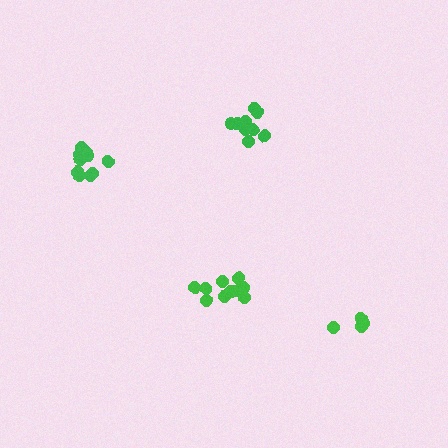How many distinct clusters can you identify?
There are 4 distinct clusters.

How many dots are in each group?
Group 1: 5 dots, Group 2: 9 dots, Group 3: 10 dots, Group 4: 10 dots (34 total).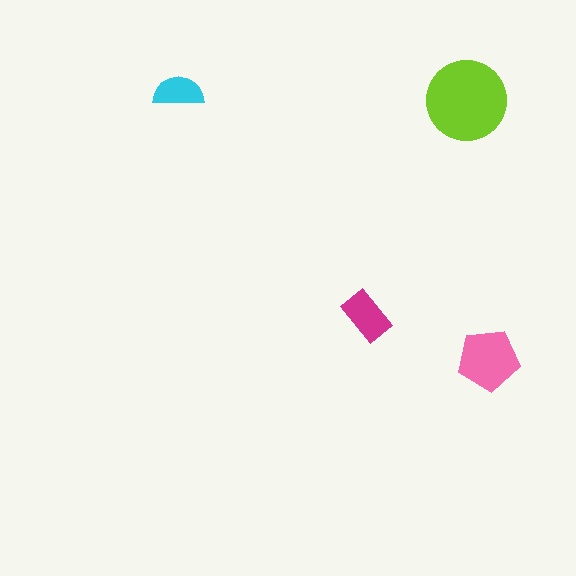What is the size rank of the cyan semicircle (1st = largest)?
4th.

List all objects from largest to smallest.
The lime circle, the pink pentagon, the magenta rectangle, the cyan semicircle.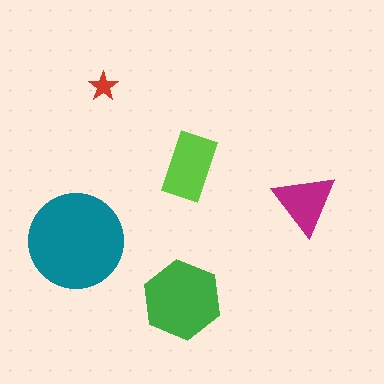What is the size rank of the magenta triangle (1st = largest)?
4th.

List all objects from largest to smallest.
The teal circle, the green hexagon, the lime rectangle, the magenta triangle, the red star.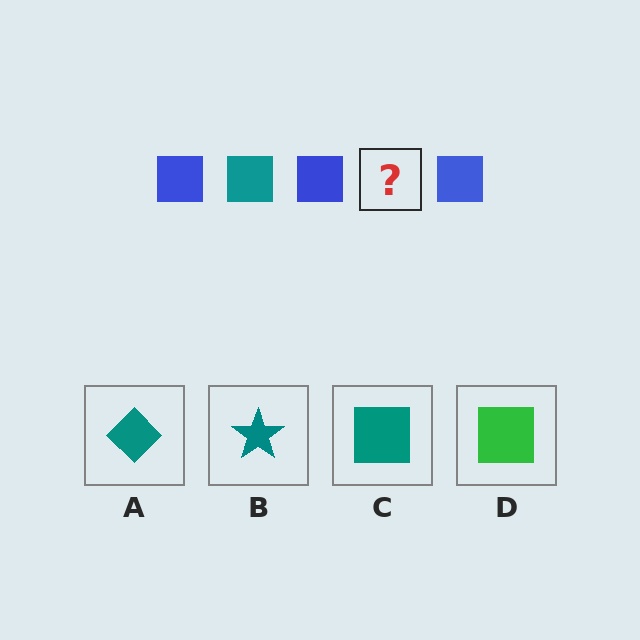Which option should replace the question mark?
Option C.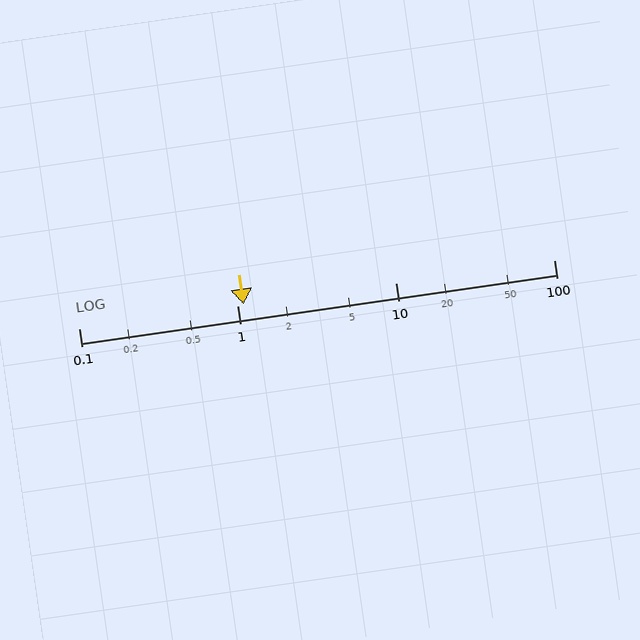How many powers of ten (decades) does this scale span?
The scale spans 3 decades, from 0.1 to 100.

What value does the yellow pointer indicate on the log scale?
The pointer indicates approximately 1.1.